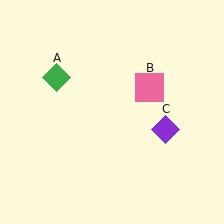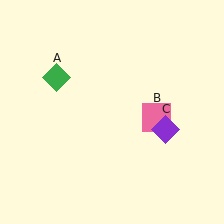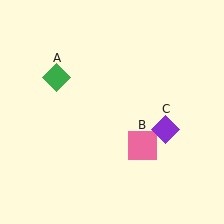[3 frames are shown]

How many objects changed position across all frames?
1 object changed position: pink square (object B).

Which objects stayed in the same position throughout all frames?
Green diamond (object A) and purple diamond (object C) remained stationary.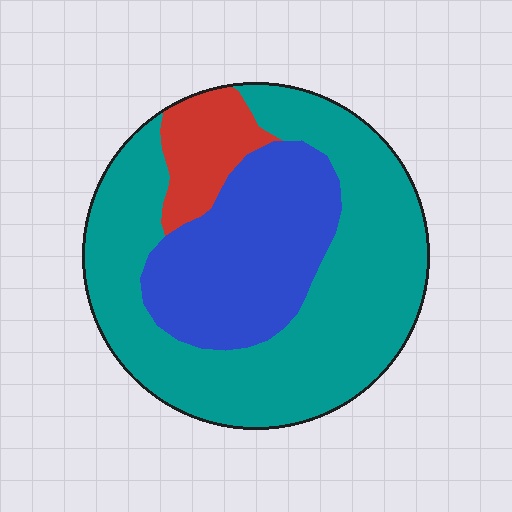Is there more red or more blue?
Blue.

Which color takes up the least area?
Red, at roughly 10%.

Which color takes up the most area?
Teal, at roughly 60%.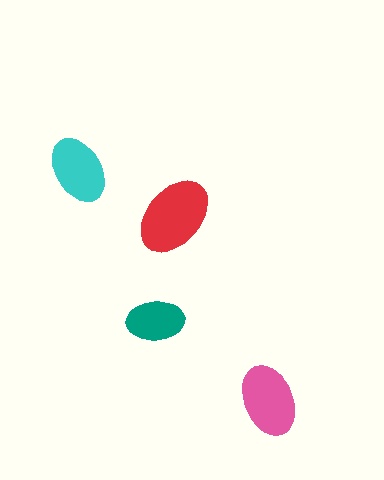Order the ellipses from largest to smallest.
the red one, the pink one, the cyan one, the teal one.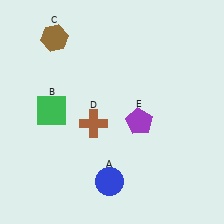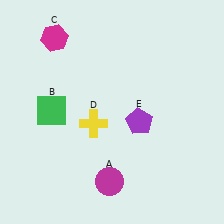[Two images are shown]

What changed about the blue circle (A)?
In Image 1, A is blue. In Image 2, it changed to magenta.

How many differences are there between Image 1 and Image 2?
There are 3 differences between the two images.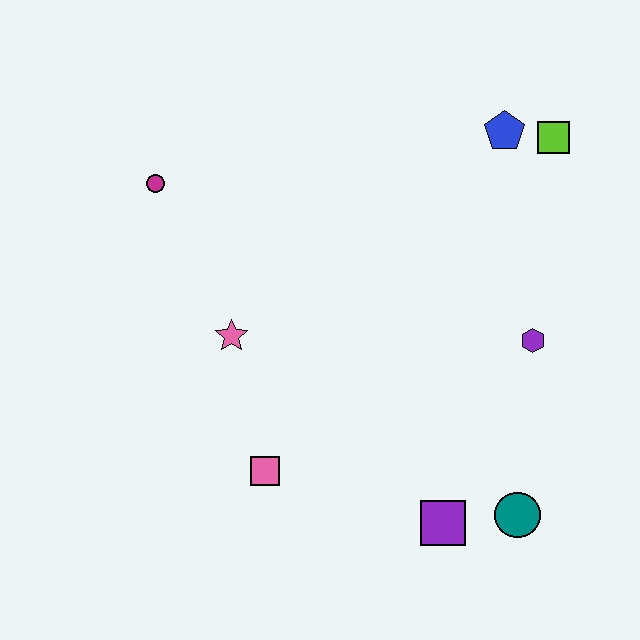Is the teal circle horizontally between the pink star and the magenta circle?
No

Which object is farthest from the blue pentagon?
The pink square is farthest from the blue pentagon.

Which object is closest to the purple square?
The teal circle is closest to the purple square.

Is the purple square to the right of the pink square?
Yes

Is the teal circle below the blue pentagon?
Yes